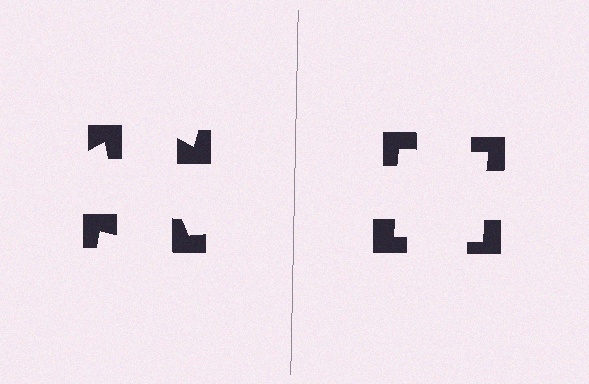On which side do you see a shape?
An illusory square appears on the right side. On the left side the wedge cuts are rotated, so no coherent shape forms.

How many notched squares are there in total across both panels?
8 — 4 on each side.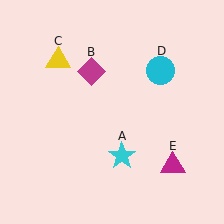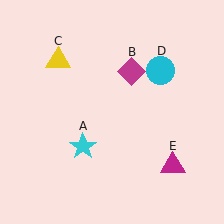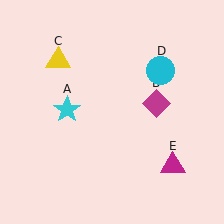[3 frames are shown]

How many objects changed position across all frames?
2 objects changed position: cyan star (object A), magenta diamond (object B).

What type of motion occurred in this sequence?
The cyan star (object A), magenta diamond (object B) rotated clockwise around the center of the scene.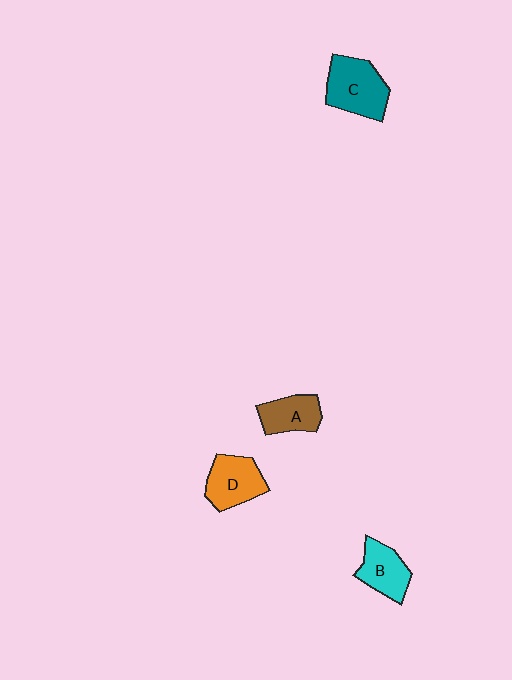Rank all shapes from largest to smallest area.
From largest to smallest: C (teal), D (orange), B (cyan), A (brown).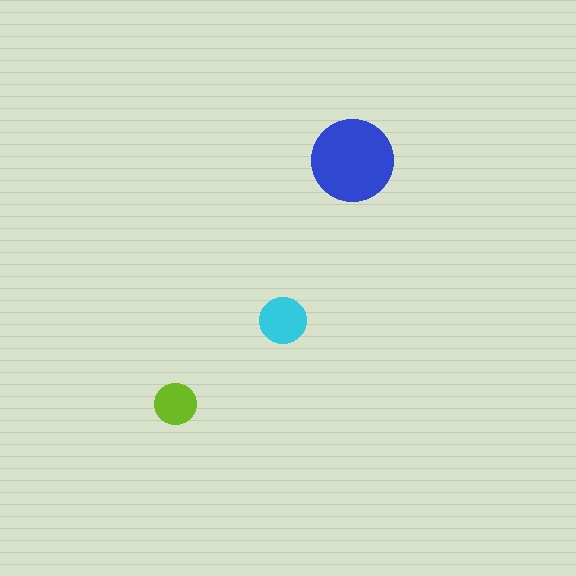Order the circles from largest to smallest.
the blue one, the cyan one, the lime one.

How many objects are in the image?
There are 3 objects in the image.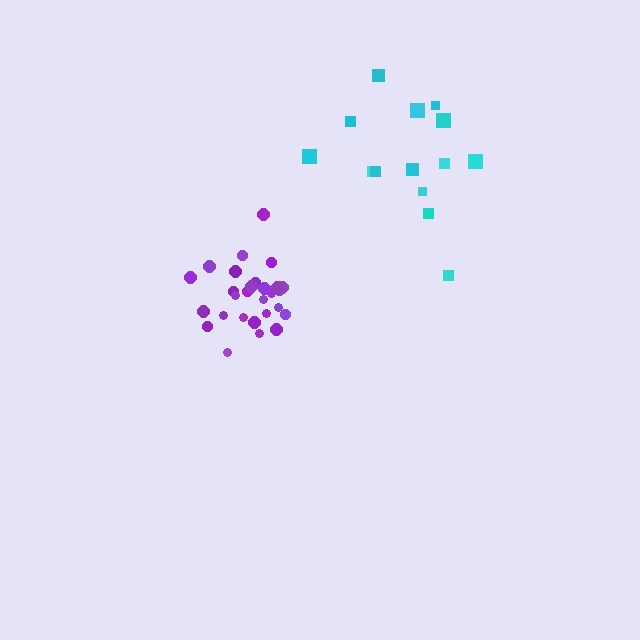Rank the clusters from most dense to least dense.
purple, cyan.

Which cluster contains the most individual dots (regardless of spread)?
Purple (28).